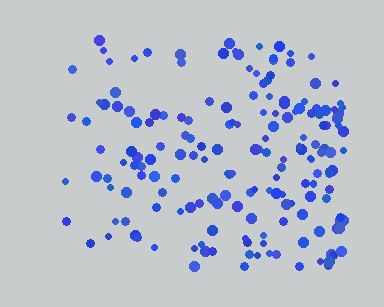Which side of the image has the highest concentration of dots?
The right.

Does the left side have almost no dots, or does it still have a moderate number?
Still a moderate number, just noticeably fewer than the right.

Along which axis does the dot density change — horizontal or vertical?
Horizontal.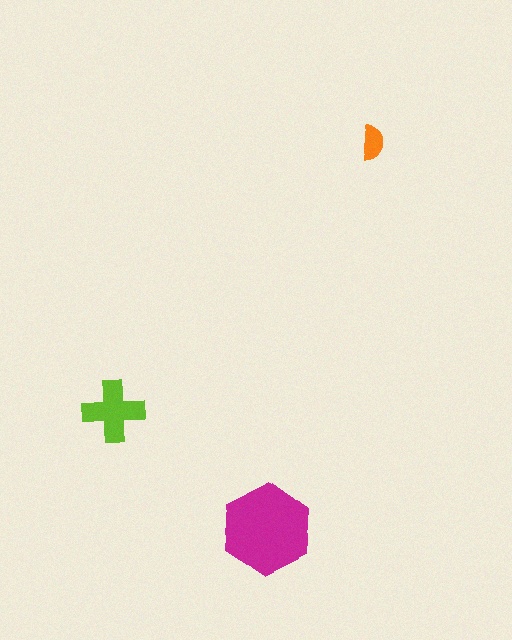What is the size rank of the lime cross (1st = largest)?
2nd.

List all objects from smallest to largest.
The orange semicircle, the lime cross, the magenta hexagon.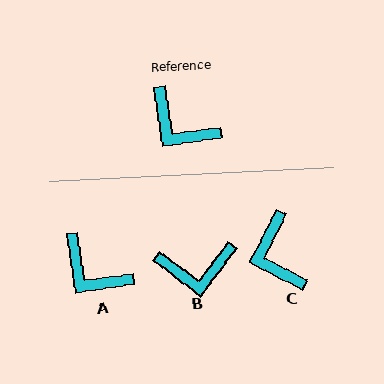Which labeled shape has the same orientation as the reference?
A.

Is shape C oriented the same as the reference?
No, it is off by about 36 degrees.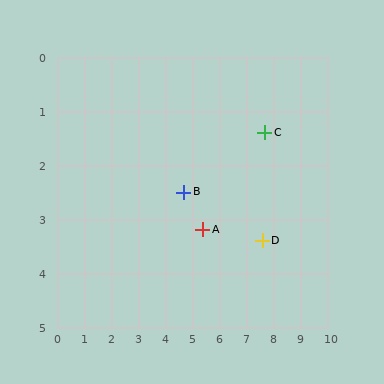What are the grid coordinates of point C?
Point C is at approximately (7.7, 1.4).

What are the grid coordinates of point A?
Point A is at approximately (5.4, 3.2).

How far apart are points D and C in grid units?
Points D and C are about 2.0 grid units apart.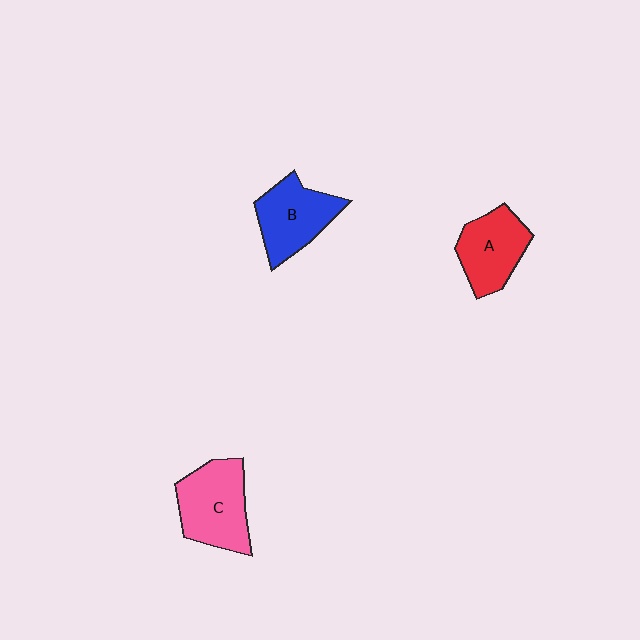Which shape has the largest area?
Shape C (pink).